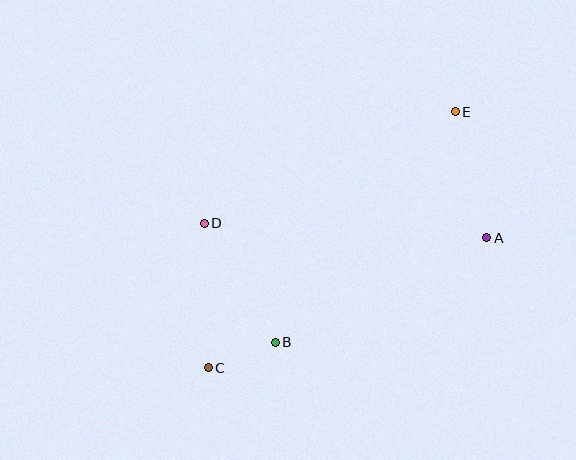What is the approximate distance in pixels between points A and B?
The distance between A and B is approximately 236 pixels.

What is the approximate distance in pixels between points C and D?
The distance between C and D is approximately 145 pixels.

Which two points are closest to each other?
Points B and C are closest to each other.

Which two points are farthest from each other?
Points C and E are farthest from each other.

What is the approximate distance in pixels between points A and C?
The distance between A and C is approximately 308 pixels.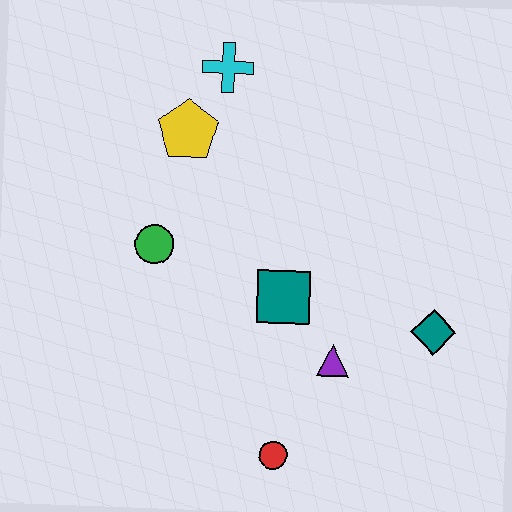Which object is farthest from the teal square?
The cyan cross is farthest from the teal square.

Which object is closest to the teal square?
The purple triangle is closest to the teal square.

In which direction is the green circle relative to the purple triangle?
The green circle is to the left of the purple triangle.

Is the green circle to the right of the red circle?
No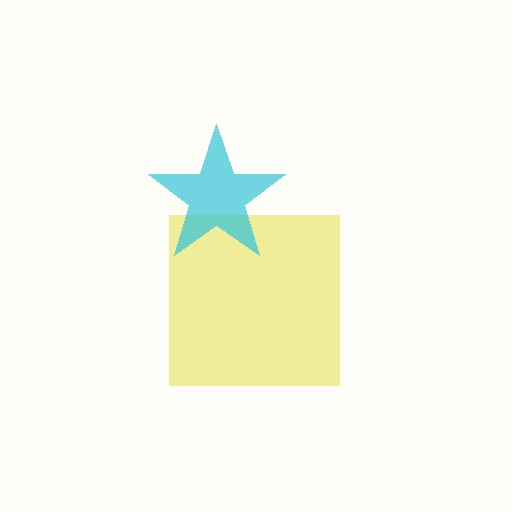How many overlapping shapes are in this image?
There are 2 overlapping shapes in the image.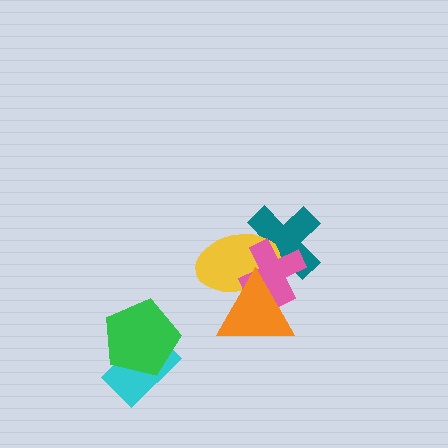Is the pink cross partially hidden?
Yes, it is partially covered by another shape.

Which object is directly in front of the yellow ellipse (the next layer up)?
The pink cross is directly in front of the yellow ellipse.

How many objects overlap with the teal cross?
3 objects overlap with the teal cross.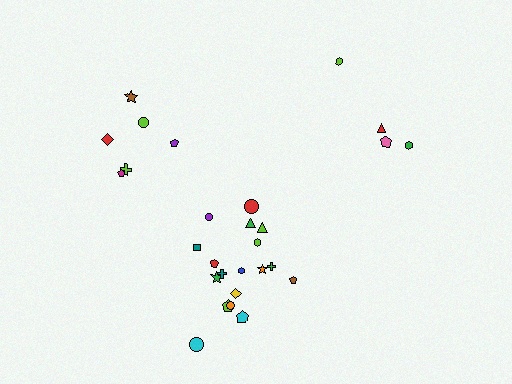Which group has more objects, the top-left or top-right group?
The top-left group.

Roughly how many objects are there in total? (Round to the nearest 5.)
Roughly 30 objects in total.